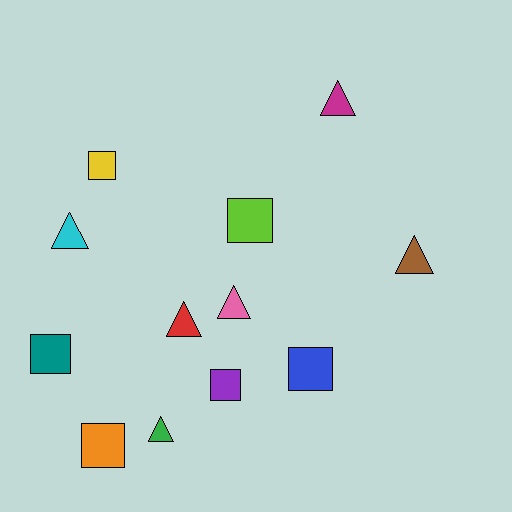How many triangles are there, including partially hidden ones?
There are 6 triangles.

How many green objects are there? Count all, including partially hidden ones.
There is 1 green object.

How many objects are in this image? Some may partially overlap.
There are 12 objects.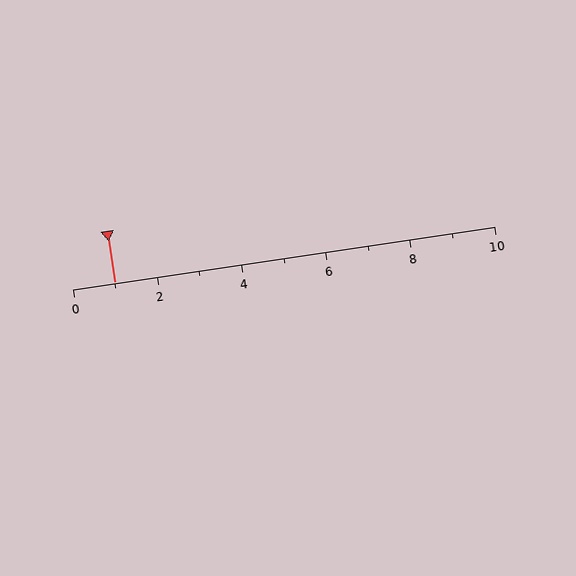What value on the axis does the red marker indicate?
The marker indicates approximately 1.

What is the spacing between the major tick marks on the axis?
The major ticks are spaced 2 apart.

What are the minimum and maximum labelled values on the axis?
The axis runs from 0 to 10.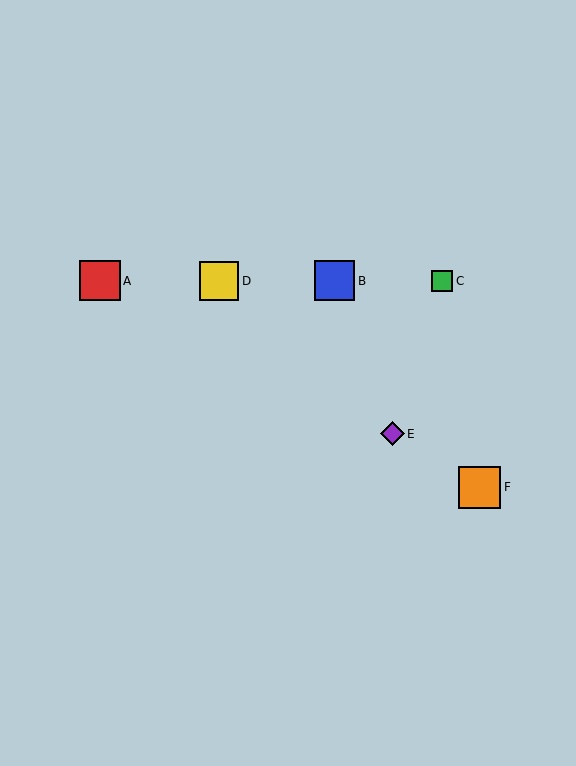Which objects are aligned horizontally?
Objects A, B, C, D are aligned horizontally.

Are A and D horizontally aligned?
Yes, both are at y≈281.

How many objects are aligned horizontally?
4 objects (A, B, C, D) are aligned horizontally.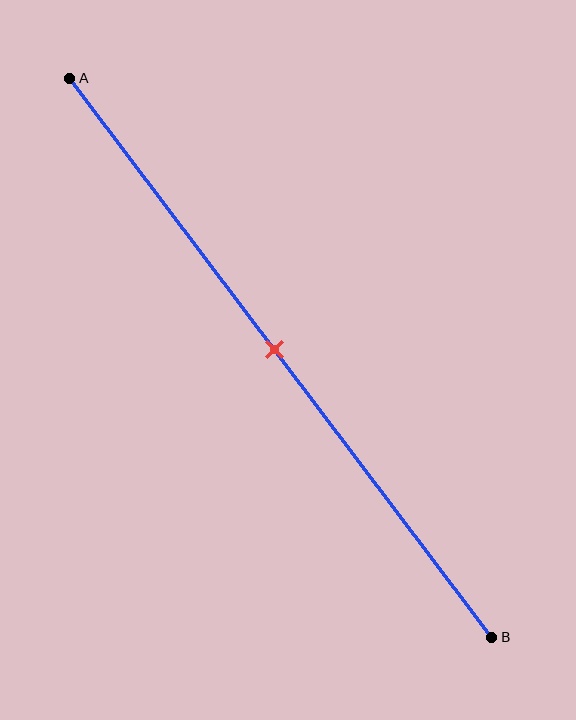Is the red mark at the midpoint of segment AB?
Yes, the mark is approximately at the midpoint.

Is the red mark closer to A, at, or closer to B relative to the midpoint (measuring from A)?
The red mark is approximately at the midpoint of segment AB.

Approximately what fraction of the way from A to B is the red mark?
The red mark is approximately 50% of the way from A to B.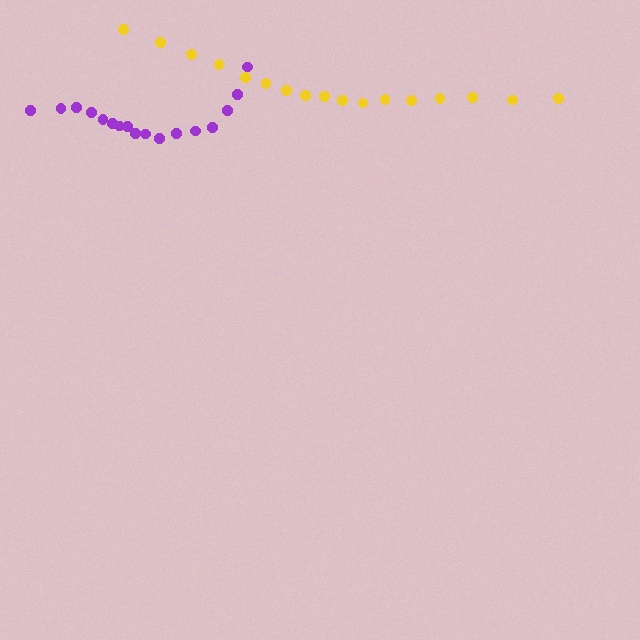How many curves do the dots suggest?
There are 2 distinct paths.